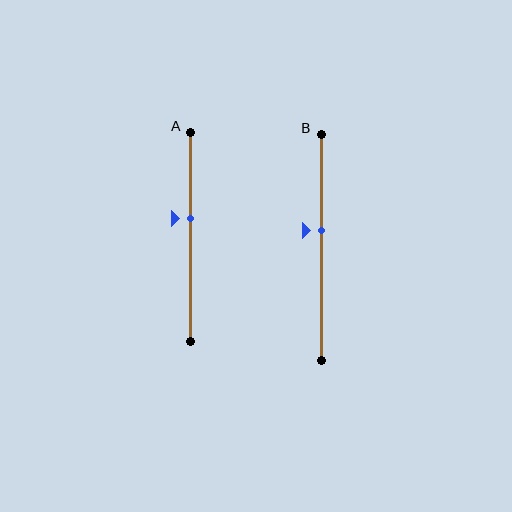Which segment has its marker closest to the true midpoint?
Segment B has its marker closest to the true midpoint.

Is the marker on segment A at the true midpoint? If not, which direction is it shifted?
No, the marker on segment A is shifted upward by about 9% of the segment length.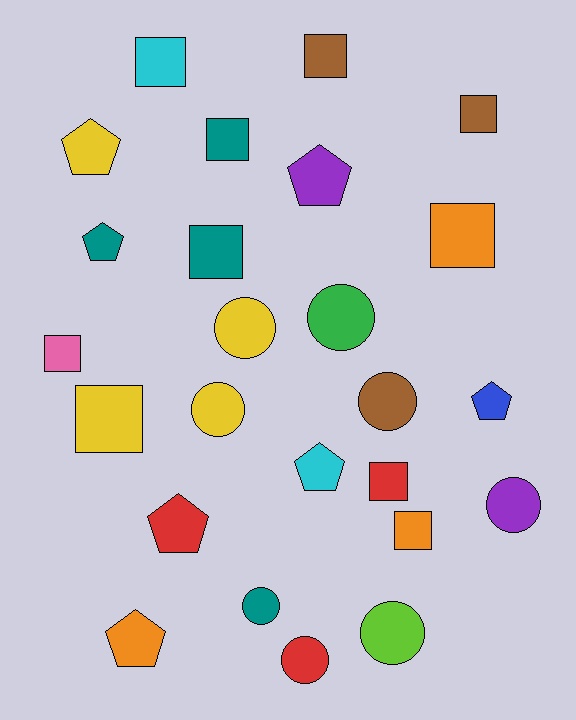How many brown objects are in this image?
There are 3 brown objects.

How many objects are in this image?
There are 25 objects.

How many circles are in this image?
There are 8 circles.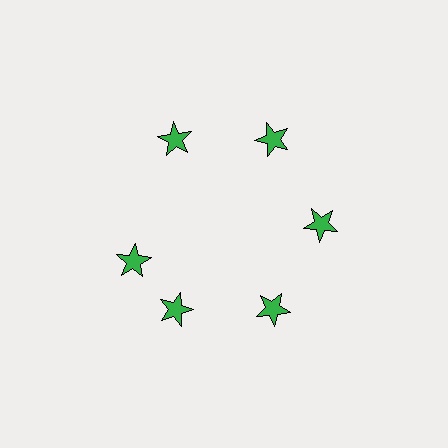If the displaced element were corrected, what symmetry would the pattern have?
It would have 6-fold rotational symmetry — the pattern would map onto itself every 60 degrees.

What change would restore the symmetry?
The symmetry would be restored by rotating it back into even spacing with its neighbors so that all 6 stars sit at equal angles and equal distance from the center.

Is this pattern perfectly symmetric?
No. The 6 green stars are arranged in a ring, but one element near the 9 o'clock position is rotated out of alignment along the ring, breaking the 6-fold rotational symmetry.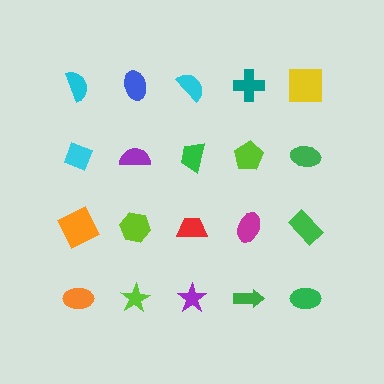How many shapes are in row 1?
5 shapes.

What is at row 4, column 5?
A green ellipse.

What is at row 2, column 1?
A cyan diamond.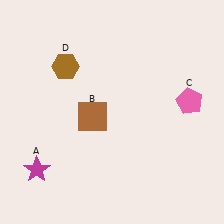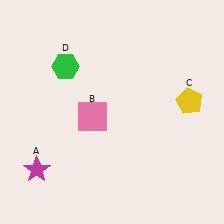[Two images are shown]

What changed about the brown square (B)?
In Image 1, B is brown. In Image 2, it changed to pink.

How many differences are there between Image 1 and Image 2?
There are 3 differences between the two images.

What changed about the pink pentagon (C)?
In Image 1, C is pink. In Image 2, it changed to yellow.